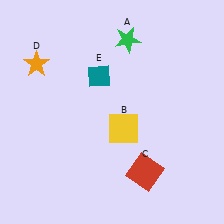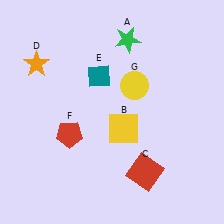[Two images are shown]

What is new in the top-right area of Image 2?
A yellow circle (G) was added in the top-right area of Image 2.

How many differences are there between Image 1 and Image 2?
There are 2 differences between the two images.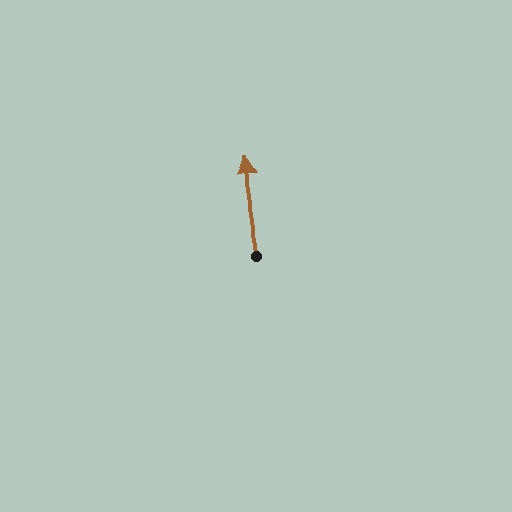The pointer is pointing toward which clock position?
Roughly 12 o'clock.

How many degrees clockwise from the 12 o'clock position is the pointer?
Approximately 356 degrees.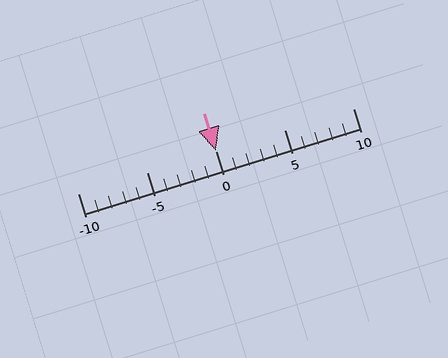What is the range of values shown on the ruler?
The ruler shows values from -10 to 10.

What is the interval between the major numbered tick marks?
The major tick marks are spaced 5 units apart.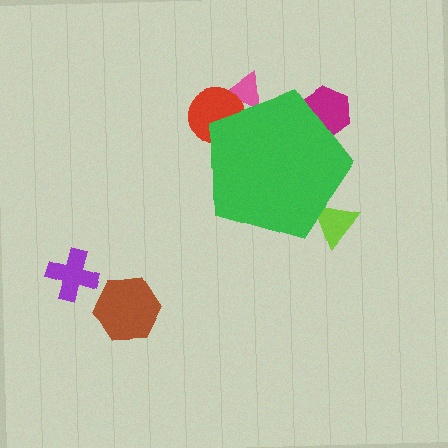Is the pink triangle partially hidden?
Yes, the pink triangle is partially hidden behind the green pentagon.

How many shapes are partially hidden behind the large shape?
4 shapes are partially hidden.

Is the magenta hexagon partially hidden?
Yes, the magenta hexagon is partially hidden behind the green pentagon.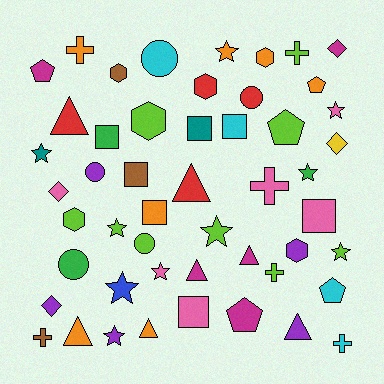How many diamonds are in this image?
There are 4 diamonds.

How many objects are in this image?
There are 50 objects.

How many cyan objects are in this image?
There are 4 cyan objects.